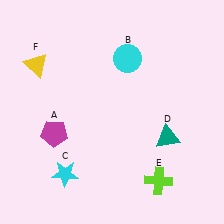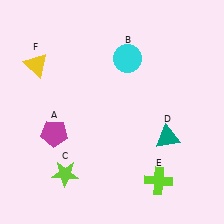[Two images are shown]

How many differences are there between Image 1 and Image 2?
There is 1 difference between the two images.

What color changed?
The star (C) changed from cyan in Image 1 to lime in Image 2.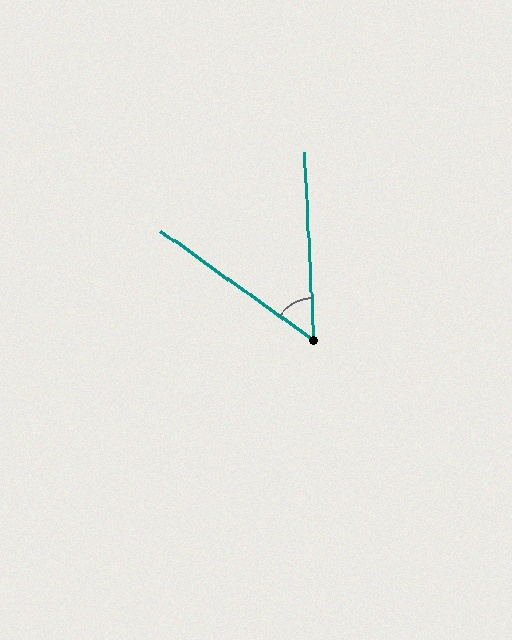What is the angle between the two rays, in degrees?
Approximately 52 degrees.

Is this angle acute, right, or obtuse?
It is acute.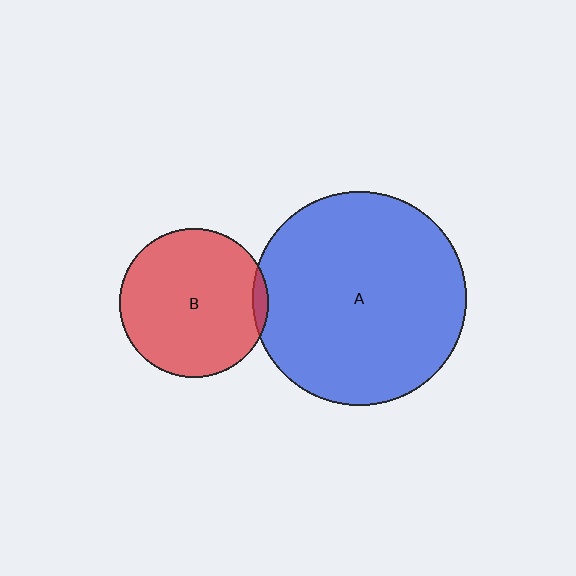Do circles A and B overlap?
Yes.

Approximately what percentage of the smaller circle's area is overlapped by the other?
Approximately 5%.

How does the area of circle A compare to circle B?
Approximately 2.1 times.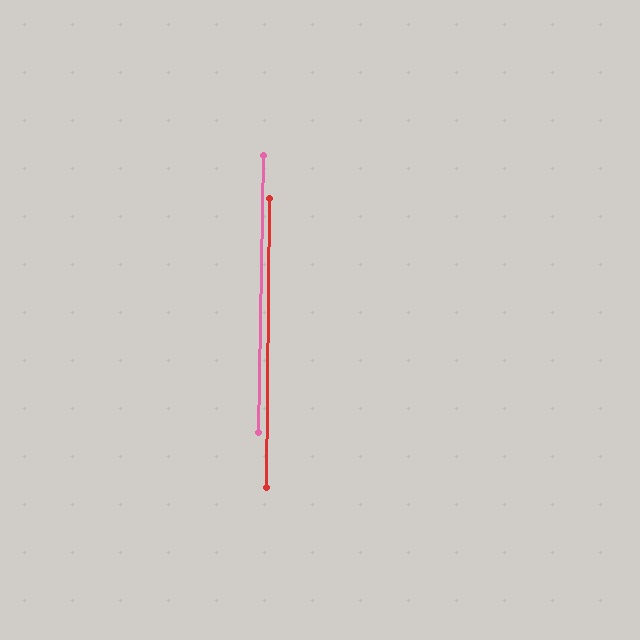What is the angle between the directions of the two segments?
Approximately 1 degree.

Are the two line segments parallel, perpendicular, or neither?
Parallel — their directions differ by only 0.6°.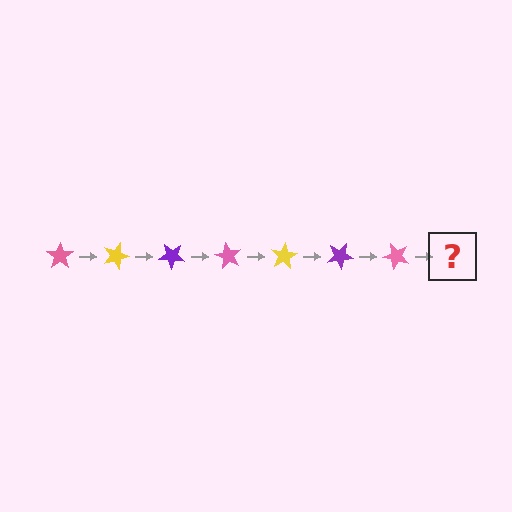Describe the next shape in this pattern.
It should be a yellow star, rotated 140 degrees from the start.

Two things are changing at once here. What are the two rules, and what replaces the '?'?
The two rules are that it rotates 20 degrees each step and the color cycles through pink, yellow, and purple. The '?' should be a yellow star, rotated 140 degrees from the start.